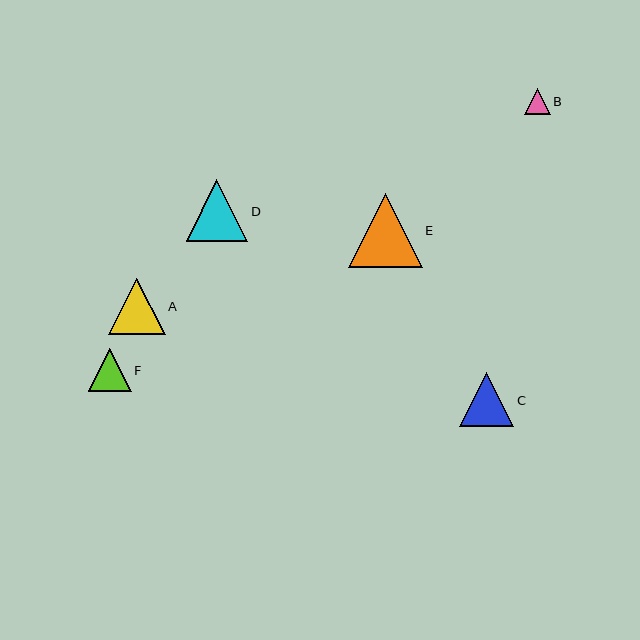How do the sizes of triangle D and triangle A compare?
Triangle D and triangle A are approximately the same size.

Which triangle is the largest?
Triangle E is the largest with a size of approximately 74 pixels.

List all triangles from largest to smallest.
From largest to smallest: E, D, A, C, F, B.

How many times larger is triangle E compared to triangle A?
Triangle E is approximately 1.3 times the size of triangle A.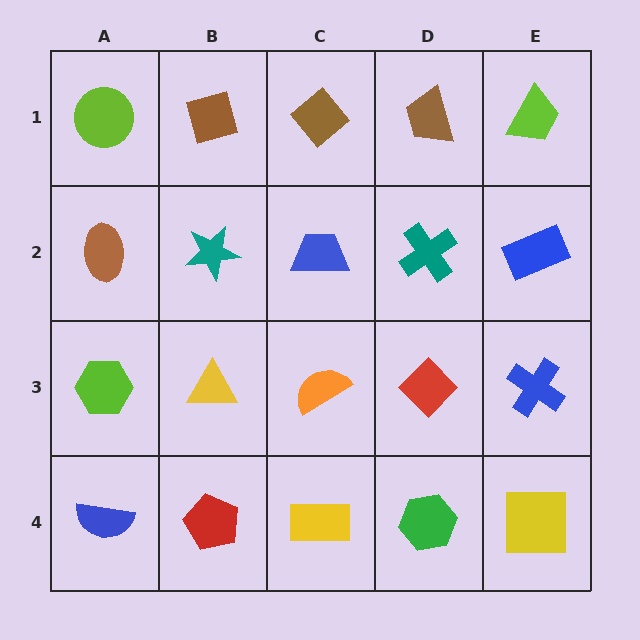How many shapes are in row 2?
5 shapes.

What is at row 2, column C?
A blue trapezoid.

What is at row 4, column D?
A green hexagon.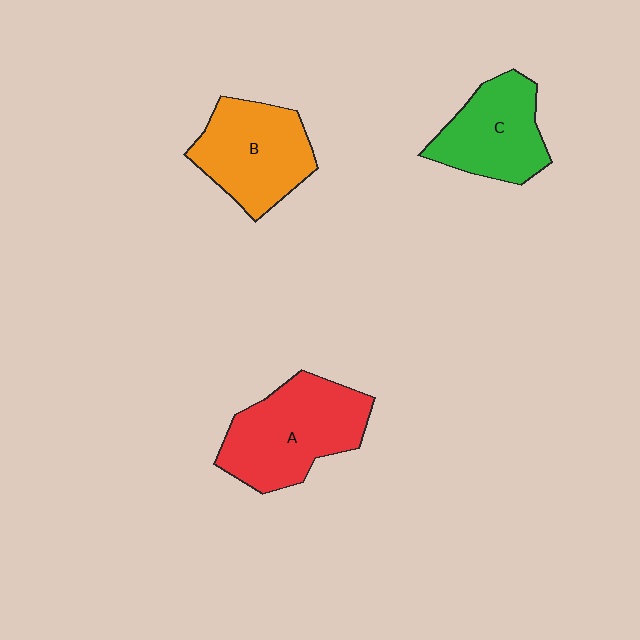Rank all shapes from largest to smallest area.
From largest to smallest: A (red), B (orange), C (green).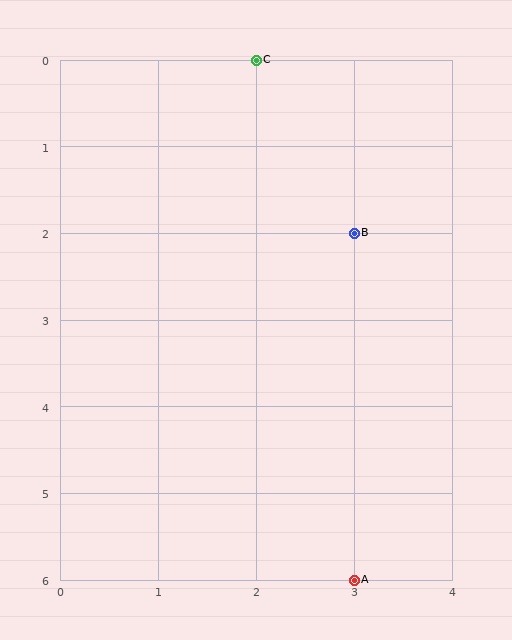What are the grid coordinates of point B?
Point B is at grid coordinates (3, 2).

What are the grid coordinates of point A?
Point A is at grid coordinates (3, 6).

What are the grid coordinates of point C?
Point C is at grid coordinates (2, 0).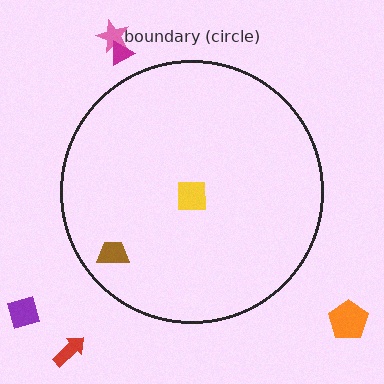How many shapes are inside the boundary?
2 inside, 5 outside.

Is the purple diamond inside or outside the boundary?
Outside.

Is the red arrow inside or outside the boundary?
Outside.